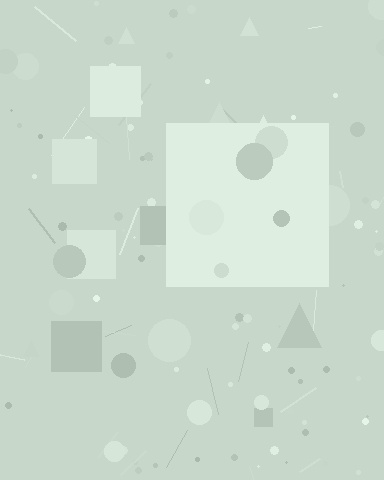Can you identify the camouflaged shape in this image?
The camouflaged shape is a square.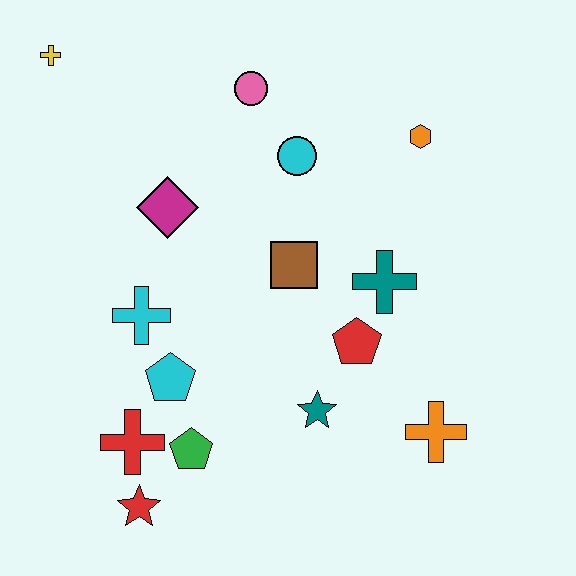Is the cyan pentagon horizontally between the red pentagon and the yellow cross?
Yes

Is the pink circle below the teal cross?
No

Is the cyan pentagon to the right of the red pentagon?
No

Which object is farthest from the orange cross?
The yellow cross is farthest from the orange cross.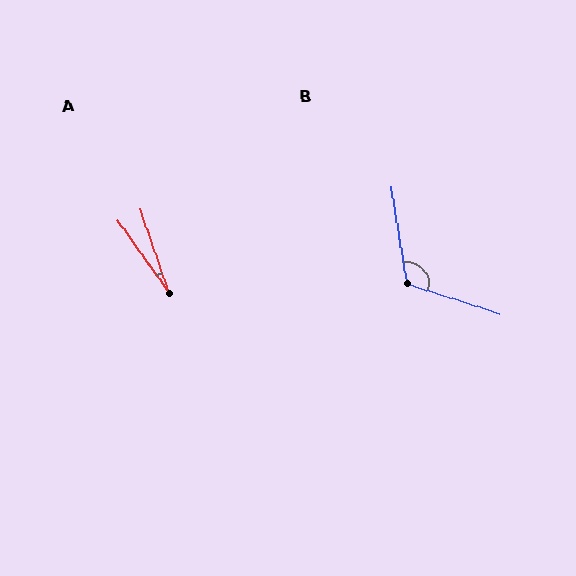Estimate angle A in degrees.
Approximately 16 degrees.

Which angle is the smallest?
A, at approximately 16 degrees.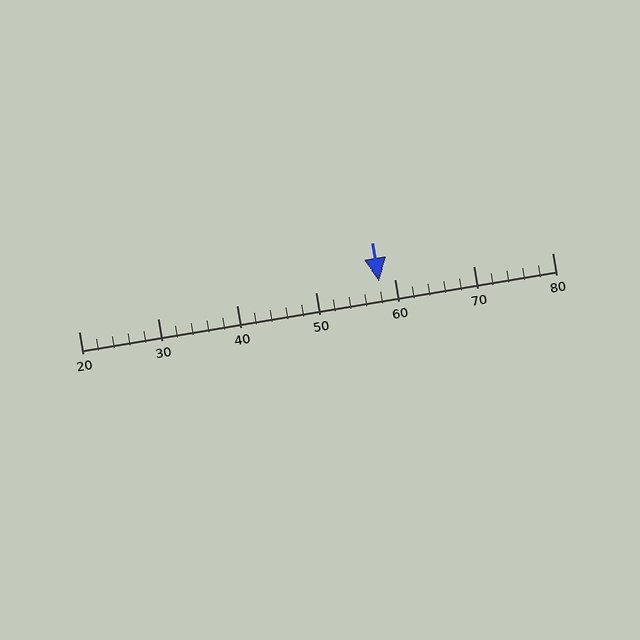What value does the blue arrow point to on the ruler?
The blue arrow points to approximately 58.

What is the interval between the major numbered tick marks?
The major tick marks are spaced 10 units apart.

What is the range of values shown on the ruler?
The ruler shows values from 20 to 80.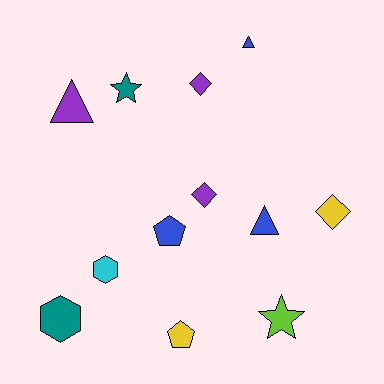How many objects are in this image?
There are 12 objects.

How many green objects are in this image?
There are no green objects.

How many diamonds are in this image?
There are 3 diamonds.